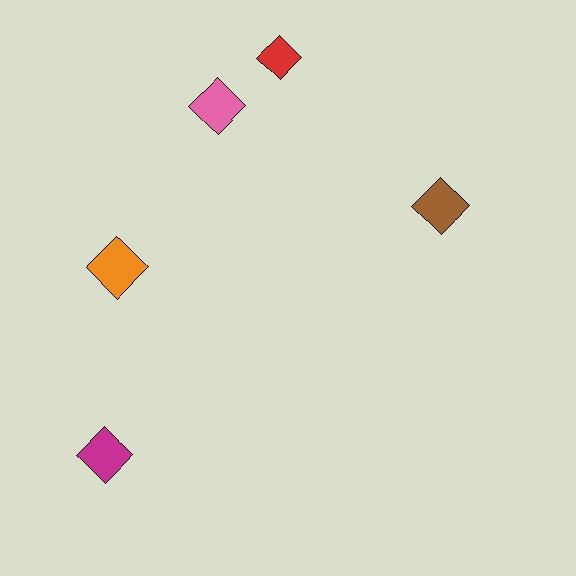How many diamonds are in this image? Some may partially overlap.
There are 5 diamonds.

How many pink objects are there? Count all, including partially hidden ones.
There is 1 pink object.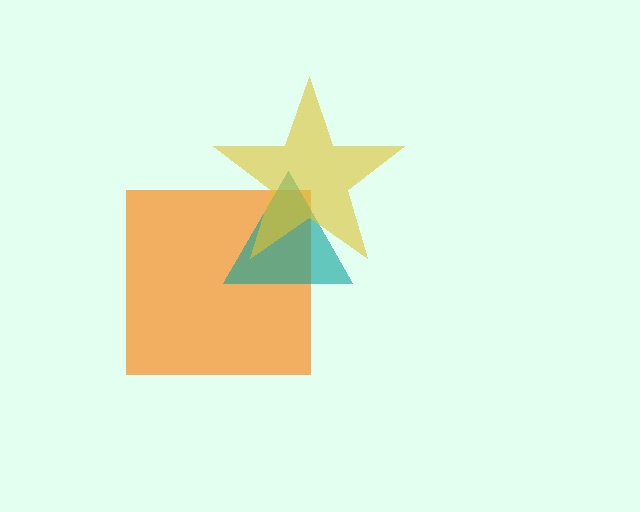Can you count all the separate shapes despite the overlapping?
Yes, there are 3 separate shapes.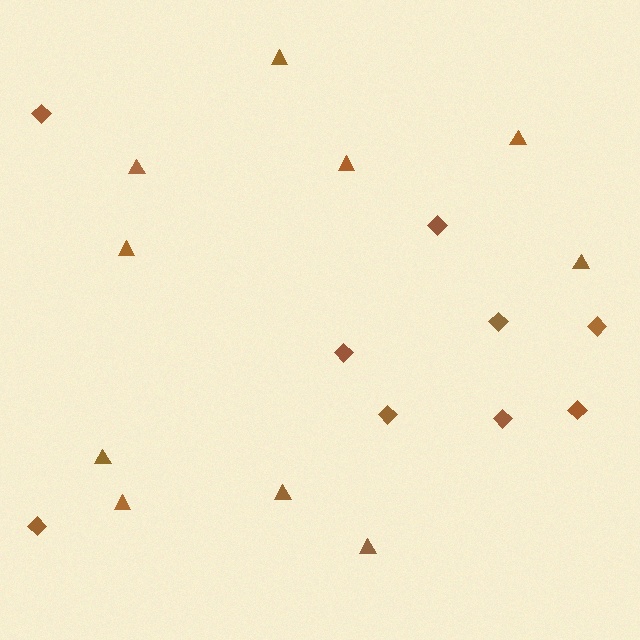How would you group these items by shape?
There are 2 groups: one group of triangles (10) and one group of diamonds (9).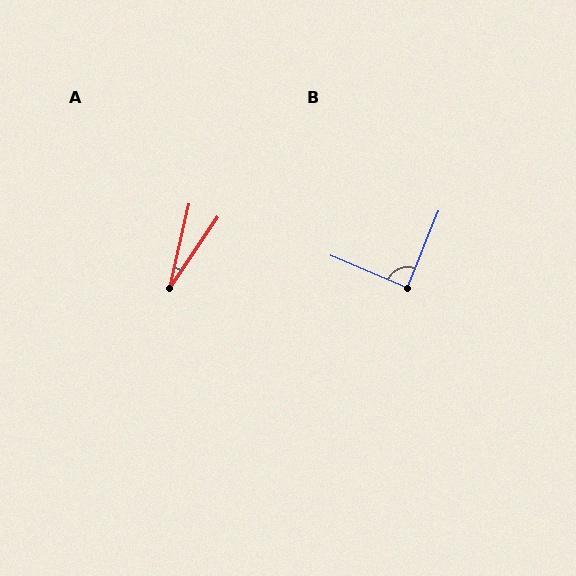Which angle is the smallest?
A, at approximately 21 degrees.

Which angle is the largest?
B, at approximately 89 degrees.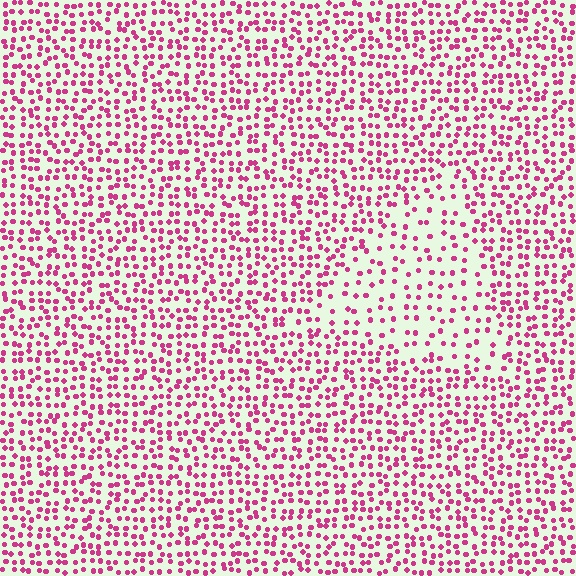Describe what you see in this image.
The image contains small magenta elements arranged at two different densities. A triangle-shaped region is visible where the elements are less densely packed than the surrounding area.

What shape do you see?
I see a triangle.